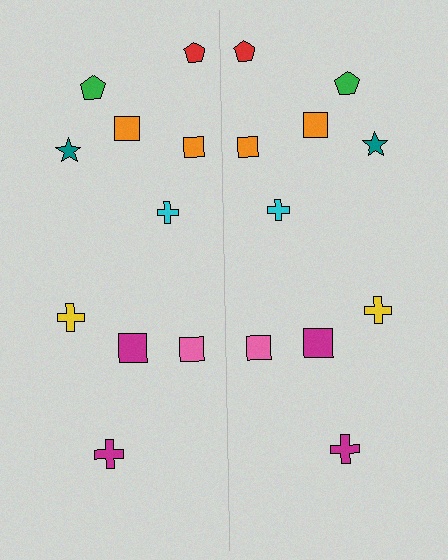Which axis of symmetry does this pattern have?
The pattern has a vertical axis of symmetry running through the center of the image.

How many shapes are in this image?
There are 20 shapes in this image.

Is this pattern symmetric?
Yes, this pattern has bilateral (reflection) symmetry.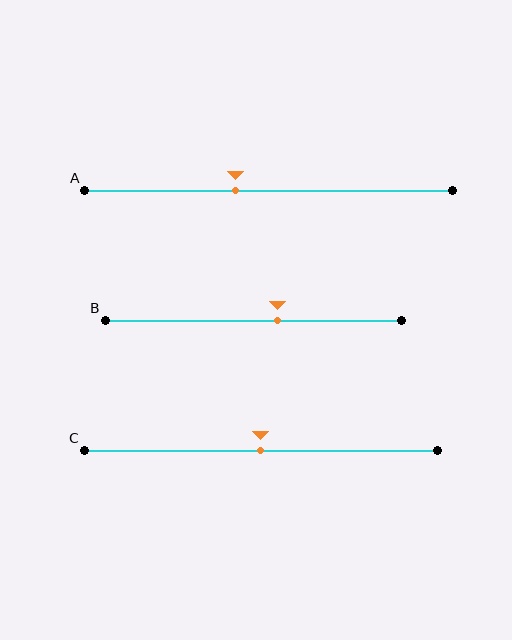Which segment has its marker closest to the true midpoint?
Segment C has its marker closest to the true midpoint.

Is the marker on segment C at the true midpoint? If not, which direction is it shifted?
Yes, the marker on segment C is at the true midpoint.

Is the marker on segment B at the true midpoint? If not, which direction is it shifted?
No, the marker on segment B is shifted to the right by about 8% of the segment length.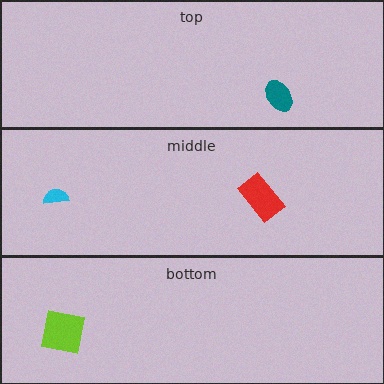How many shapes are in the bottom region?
1.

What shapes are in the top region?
The teal ellipse.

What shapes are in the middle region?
The red rectangle, the cyan semicircle.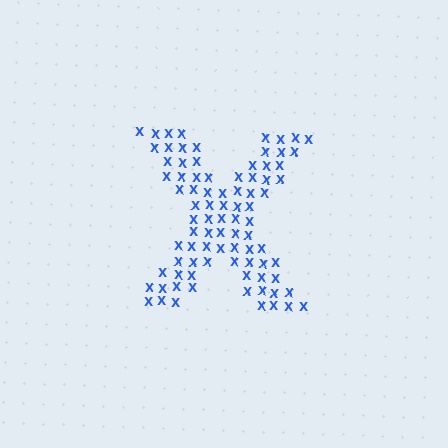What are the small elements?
The small elements are letter X's.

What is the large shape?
The large shape is the letter X.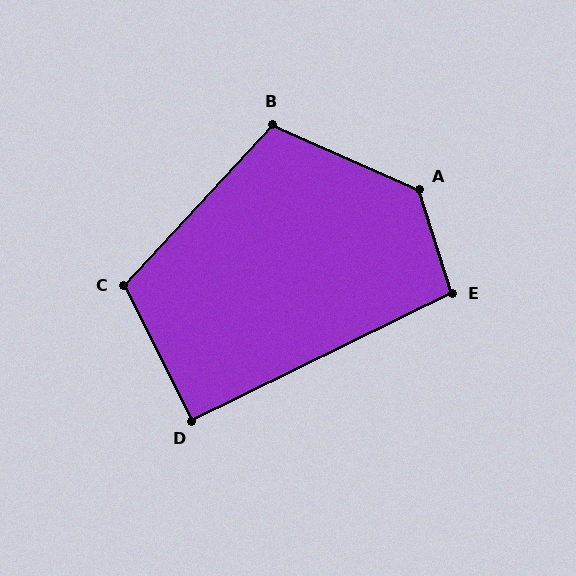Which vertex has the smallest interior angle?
D, at approximately 91 degrees.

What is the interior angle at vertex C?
Approximately 111 degrees (obtuse).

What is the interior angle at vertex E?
Approximately 99 degrees (obtuse).